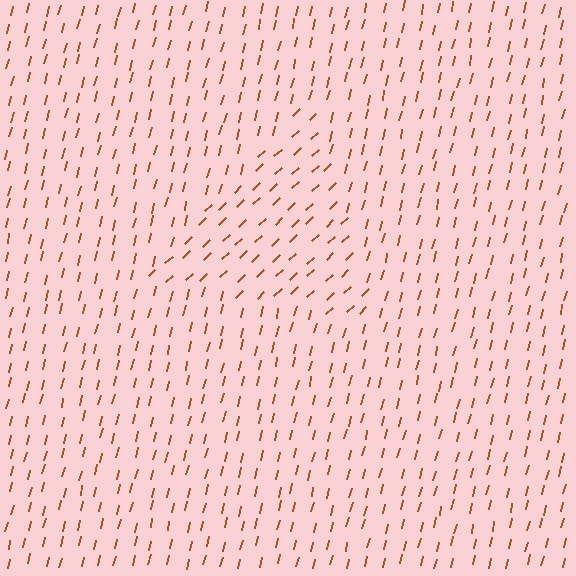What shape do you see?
I see a triangle.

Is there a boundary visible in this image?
Yes, there is a texture boundary formed by a change in line orientation.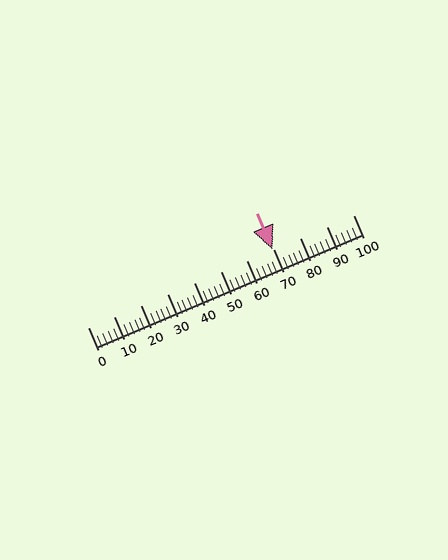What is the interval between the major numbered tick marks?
The major tick marks are spaced 10 units apart.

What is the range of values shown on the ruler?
The ruler shows values from 0 to 100.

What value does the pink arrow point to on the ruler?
The pink arrow points to approximately 70.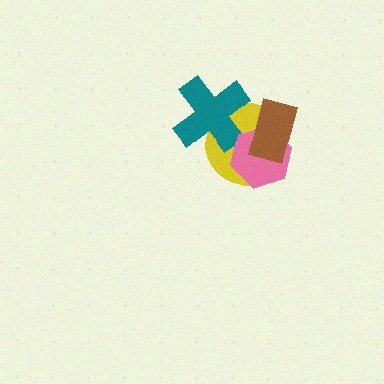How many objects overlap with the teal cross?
1 object overlaps with the teal cross.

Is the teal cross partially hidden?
No, no other shape covers it.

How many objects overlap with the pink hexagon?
2 objects overlap with the pink hexagon.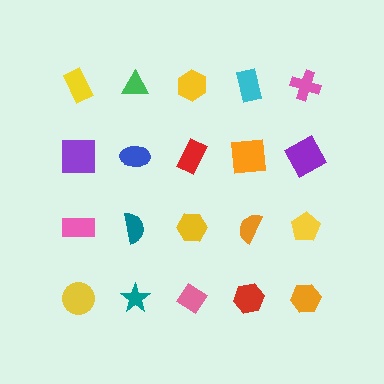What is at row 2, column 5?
A purple square.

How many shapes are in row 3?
5 shapes.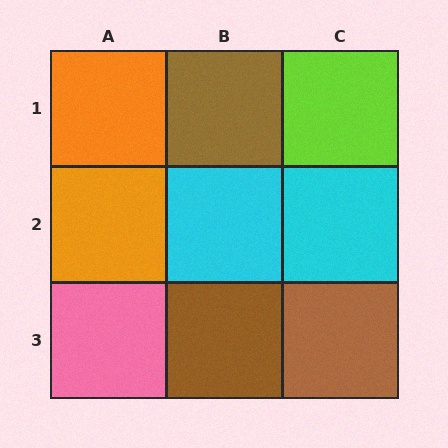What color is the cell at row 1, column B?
Brown.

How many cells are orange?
2 cells are orange.